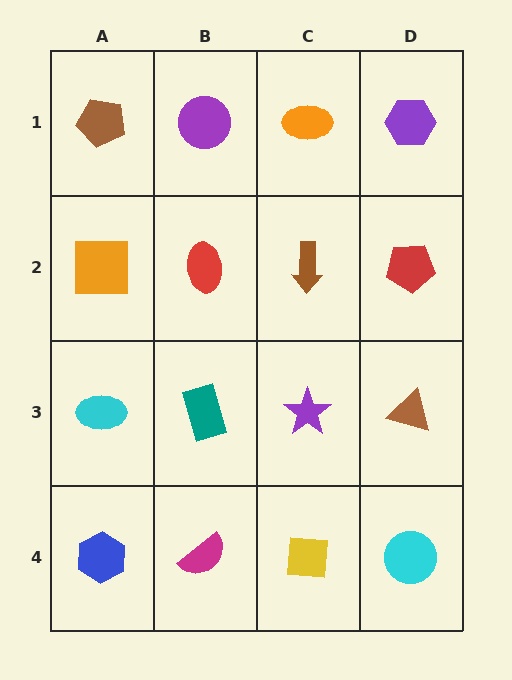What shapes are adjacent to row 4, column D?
A brown triangle (row 3, column D), a yellow square (row 4, column C).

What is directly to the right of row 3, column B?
A purple star.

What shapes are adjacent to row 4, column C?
A purple star (row 3, column C), a magenta semicircle (row 4, column B), a cyan circle (row 4, column D).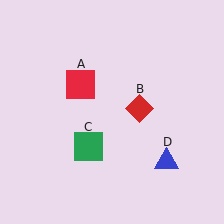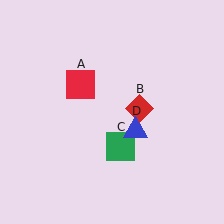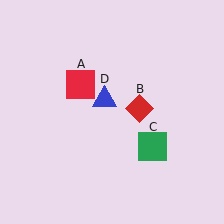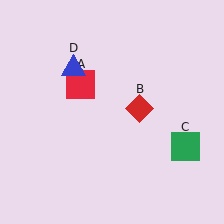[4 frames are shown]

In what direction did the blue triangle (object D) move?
The blue triangle (object D) moved up and to the left.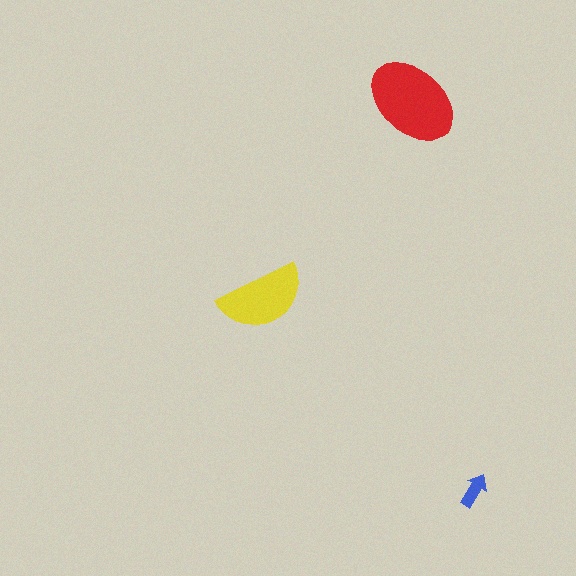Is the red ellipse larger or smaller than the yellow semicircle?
Larger.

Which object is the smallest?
The blue arrow.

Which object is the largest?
The red ellipse.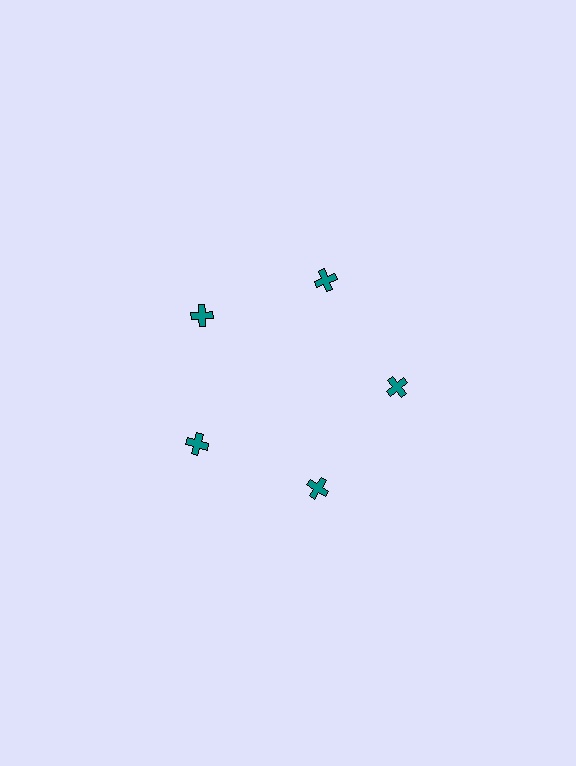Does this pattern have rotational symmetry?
Yes, this pattern has 5-fold rotational symmetry. It looks the same after rotating 72 degrees around the center.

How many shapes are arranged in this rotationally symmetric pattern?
There are 5 shapes, arranged in 5 groups of 1.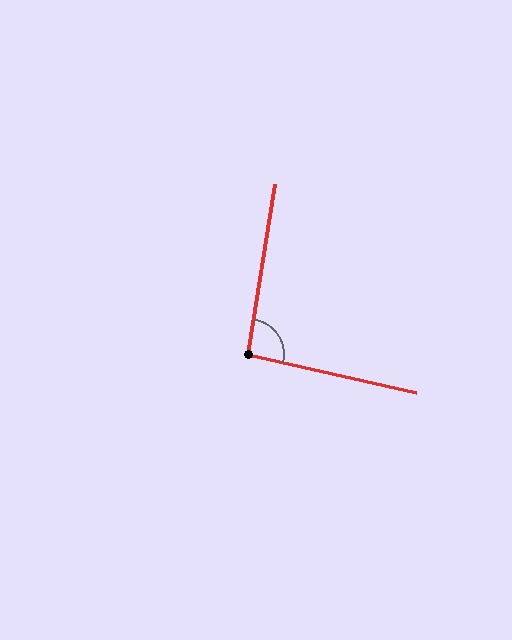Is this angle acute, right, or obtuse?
It is approximately a right angle.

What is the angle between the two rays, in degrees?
Approximately 94 degrees.